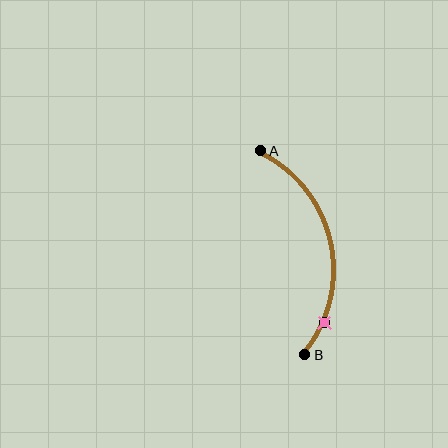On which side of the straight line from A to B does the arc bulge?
The arc bulges to the right of the straight line connecting A and B.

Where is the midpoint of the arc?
The arc midpoint is the point on the curve farthest from the straight line joining A and B. It sits to the right of that line.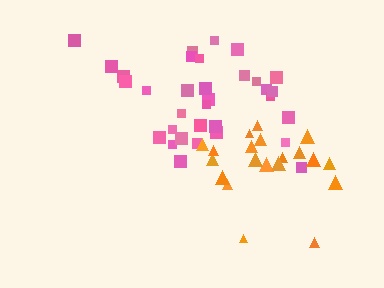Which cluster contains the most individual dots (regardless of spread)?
Pink (33).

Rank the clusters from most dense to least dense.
orange, pink.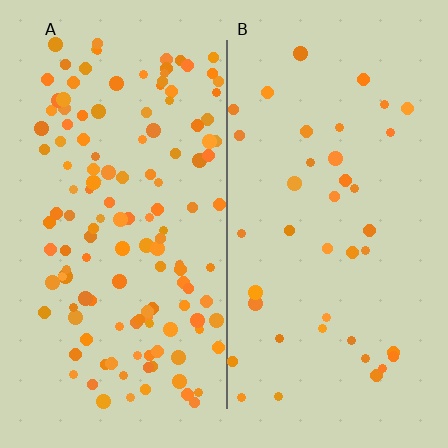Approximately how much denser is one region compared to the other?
Approximately 3.4× — region A over region B.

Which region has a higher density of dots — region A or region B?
A (the left).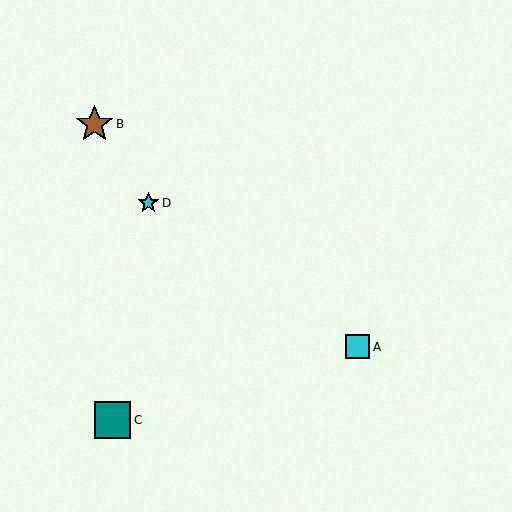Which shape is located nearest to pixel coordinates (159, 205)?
The cyan star (labeled D) at (148, 203) is nearest to that location.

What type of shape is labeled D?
Shape D is a cyan star.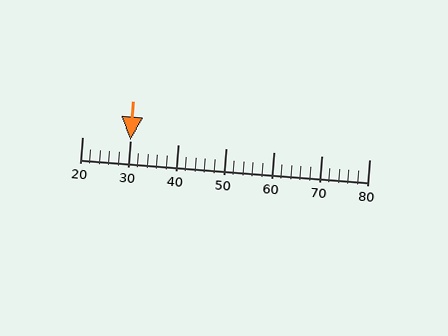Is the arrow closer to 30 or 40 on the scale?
The arrow is closer to 30.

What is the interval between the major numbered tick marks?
The major tick marks are spaced 10 units apart.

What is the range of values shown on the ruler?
The ruler shows values from 20 to 80.